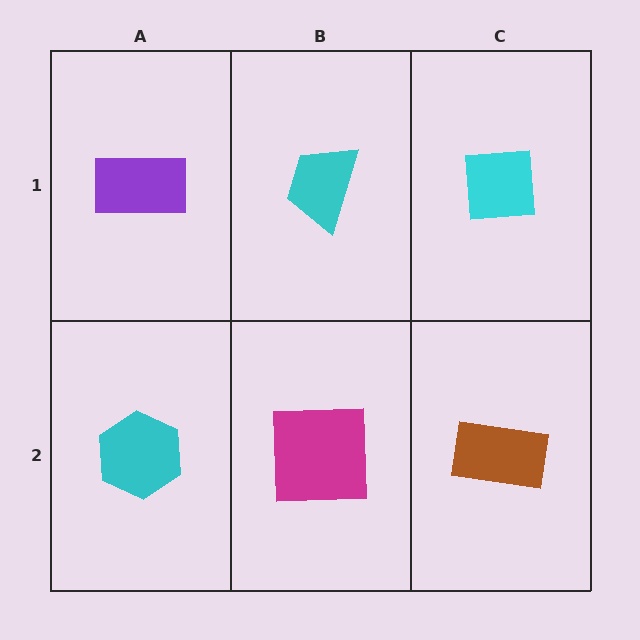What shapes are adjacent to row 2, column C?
A cyan square (row 1, column C), a magenta square (row 2, column B).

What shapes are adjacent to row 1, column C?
A brown rectangle (row 2, column C), a cyan trapezoid (row 1, column B).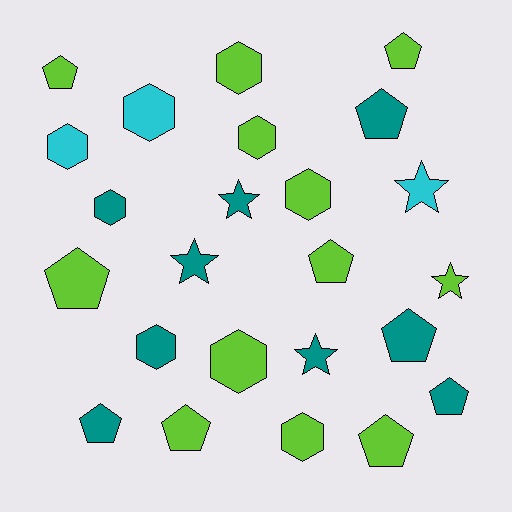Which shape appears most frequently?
Pentagon, with 10 objects.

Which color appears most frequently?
Lime, with 12 objects.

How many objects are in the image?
There are 24 objects.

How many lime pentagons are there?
There are 6 lime pentagons.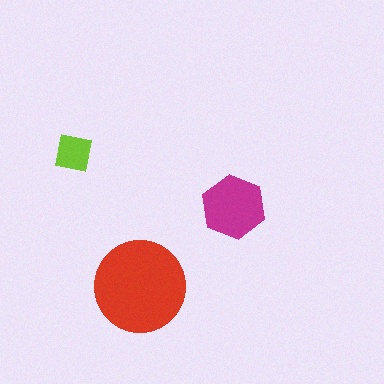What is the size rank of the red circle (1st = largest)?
1st.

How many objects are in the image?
There are 3 objects in the image.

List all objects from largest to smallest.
The red circle, the magenta hexagon, the lime square.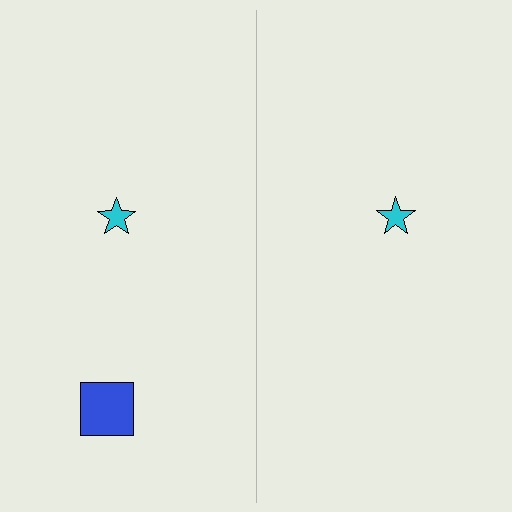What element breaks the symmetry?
A blue square is missing from the right side.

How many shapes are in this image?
There are 3 shapes in this image.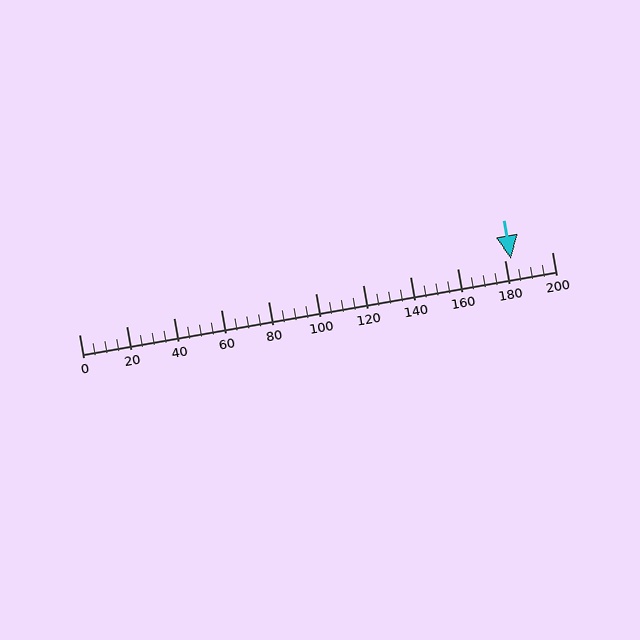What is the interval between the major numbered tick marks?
The major tick marks are spaced 20 units apart.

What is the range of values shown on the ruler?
The ruler shows values from 0 to 200.